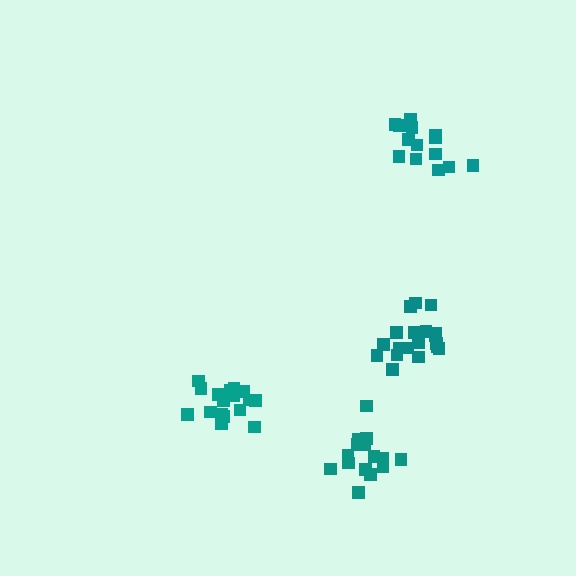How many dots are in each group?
Group 1: 17 dots, Group 2: 19 dots, Group 3: 16 dots, Group 4: 15 dots (67 total).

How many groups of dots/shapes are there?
There are 4 groups.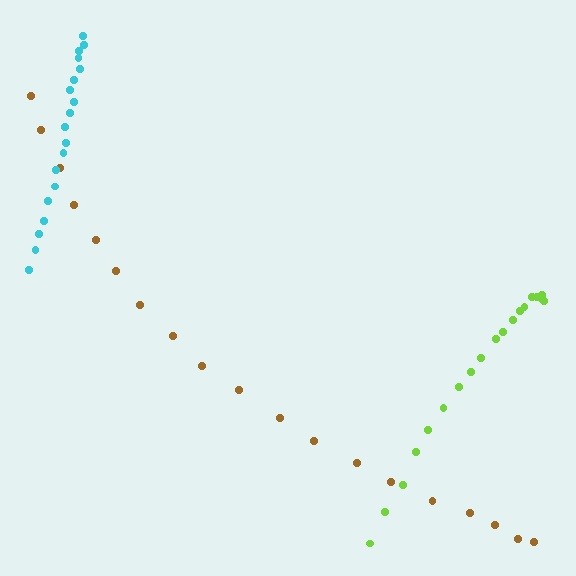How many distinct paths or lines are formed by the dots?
There are 3 distinct paths.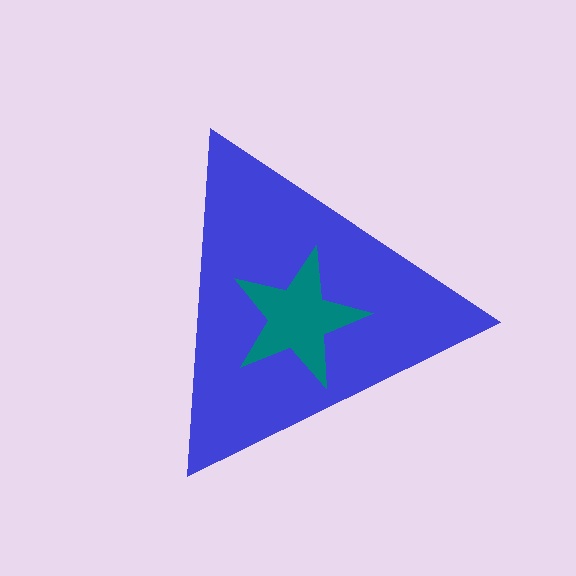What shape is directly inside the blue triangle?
The teal star.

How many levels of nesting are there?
2.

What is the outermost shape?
The blue triangle.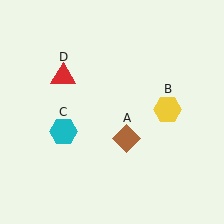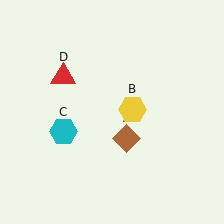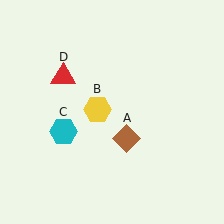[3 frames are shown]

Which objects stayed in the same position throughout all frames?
Brown diamond (object A) and cyan hexagon (object C) and red triangle (object D) remained stationary.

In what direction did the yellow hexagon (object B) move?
The yellow hexagon (object B) moved left.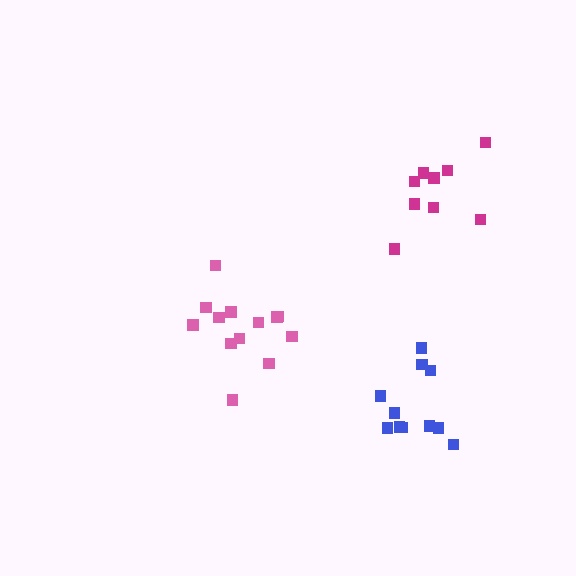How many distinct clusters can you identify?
There are 3 distinct clusters.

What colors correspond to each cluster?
The clusters are colored: pink, magenta, blue.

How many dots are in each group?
Group 1: 13 dots, Group 2: 9 dots, Group 3: 11 dots (33 total).